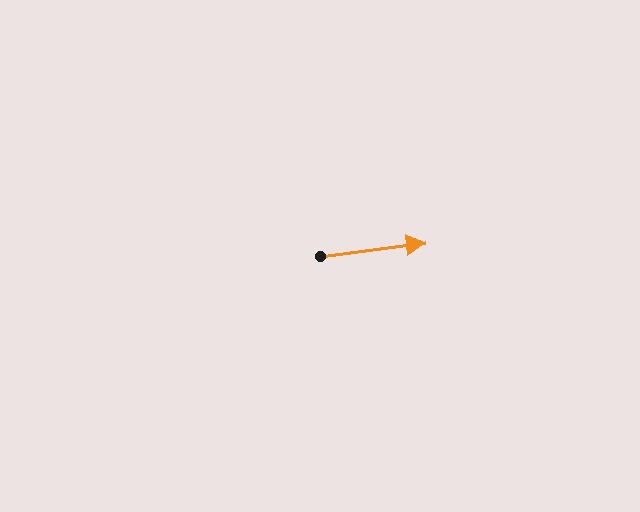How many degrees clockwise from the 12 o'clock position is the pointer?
Approximately 83 degrees.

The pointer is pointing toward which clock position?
Roughly 3 o'clock.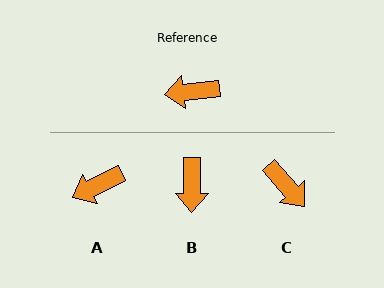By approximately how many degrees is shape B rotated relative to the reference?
Approximately 83 degrees counter-clockwise.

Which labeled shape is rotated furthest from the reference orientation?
C, about 125 degrees away.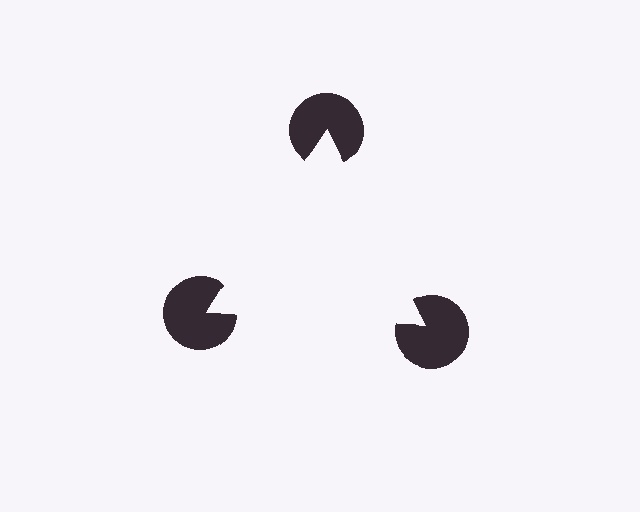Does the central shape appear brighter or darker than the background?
It typically appears slightly brighter than the background, even though no actual brightness change is drawn.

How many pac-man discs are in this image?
There are 3 — one at each vertex of the illusory triangle.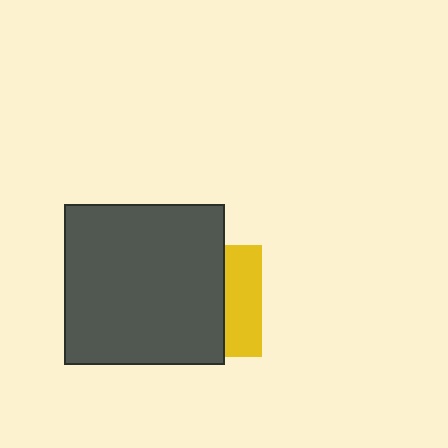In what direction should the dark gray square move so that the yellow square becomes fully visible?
The dark gray square should move left. That is the shortest direction to clear the overlap and leave the yellow square fully visible.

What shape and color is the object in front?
The object in front is a dark gray square.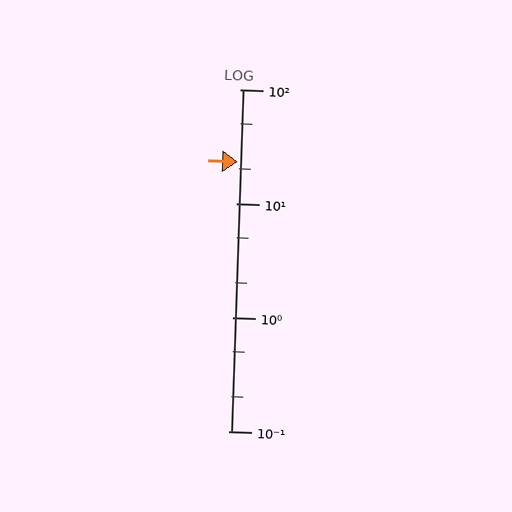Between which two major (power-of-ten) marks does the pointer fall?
The pointer is between 10 and 100.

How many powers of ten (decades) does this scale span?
The scale spans 3 decades, from 0.1 to 100.